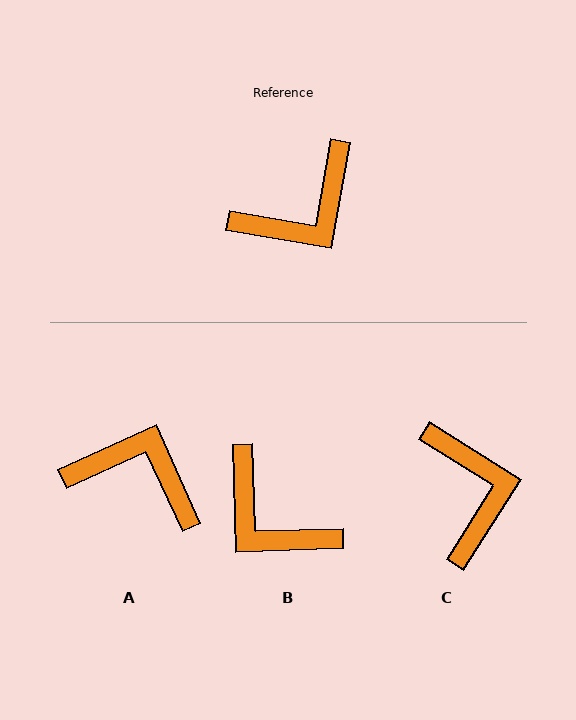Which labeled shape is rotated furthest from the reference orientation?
A, about 124 degrees away.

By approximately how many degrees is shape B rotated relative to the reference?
Approximately 78 degrees clockwise.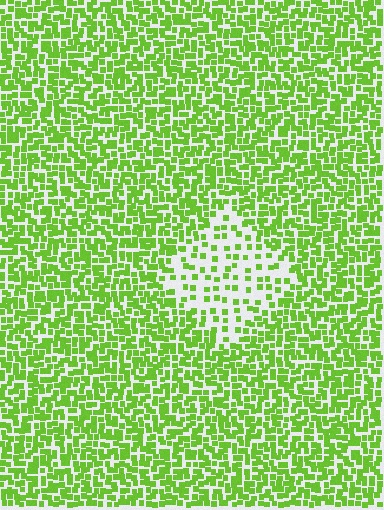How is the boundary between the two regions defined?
The boundary is defined by a change in element density (approximately 2.6x ratio). All elements are the same color, size, and shape.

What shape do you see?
I see a diamond.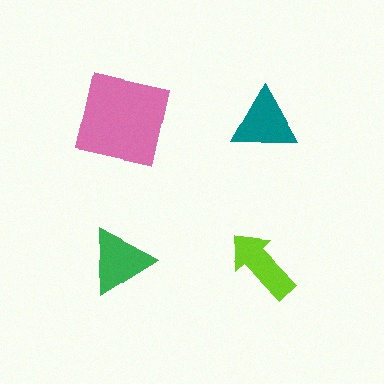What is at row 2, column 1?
A green triangle.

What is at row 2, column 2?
A lime arrow.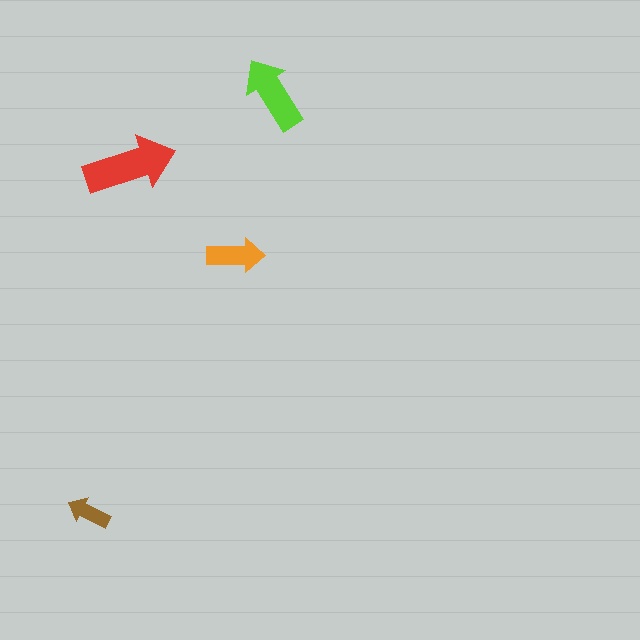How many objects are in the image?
There are 4 objects in the image.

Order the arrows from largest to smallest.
the red one, the lime one, the orange one, the brown one.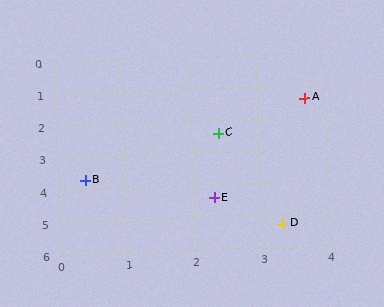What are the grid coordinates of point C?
Point C is at approximately (2.4, 2.4).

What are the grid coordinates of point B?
Point B is at approximately (0.4, 3.7).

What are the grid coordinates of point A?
Point A is at approximately (3.7, 1.4).